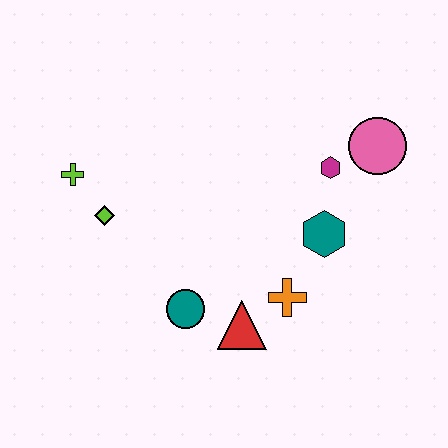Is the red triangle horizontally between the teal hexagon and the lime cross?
Yes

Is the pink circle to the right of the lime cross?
Yes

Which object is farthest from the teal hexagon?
The lime cross is farthest from the teal hexagon.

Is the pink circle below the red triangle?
No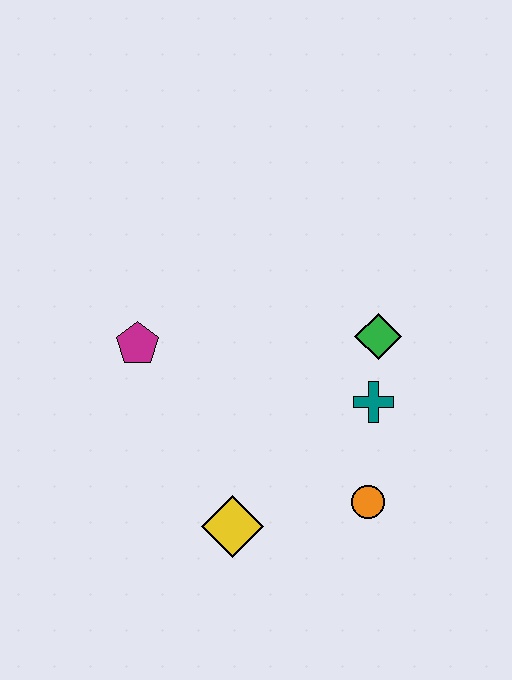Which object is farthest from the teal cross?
The magenta pentagon is farthest from the teal cross.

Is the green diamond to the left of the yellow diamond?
No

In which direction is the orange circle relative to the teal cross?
The orange circle is below the teal cross.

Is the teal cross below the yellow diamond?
No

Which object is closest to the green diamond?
The teal cross is closest to the green diamond.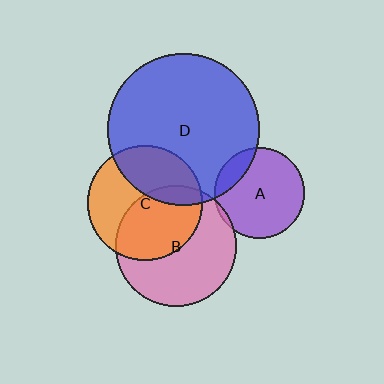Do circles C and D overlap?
Yes.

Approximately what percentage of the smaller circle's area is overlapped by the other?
Approximately 35%.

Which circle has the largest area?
Circle D (blue).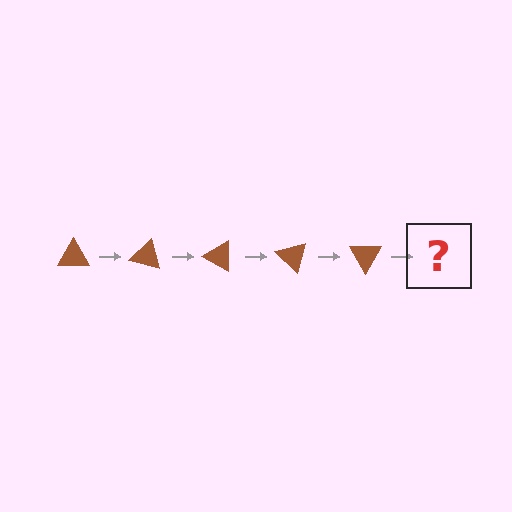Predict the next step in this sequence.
The next step is a brown triangle rotated 75 degrees.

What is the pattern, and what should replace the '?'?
The pattern is that the triangle rotates 15 degrees each step. The '?' should be a brown triangle rotated 75 degrees.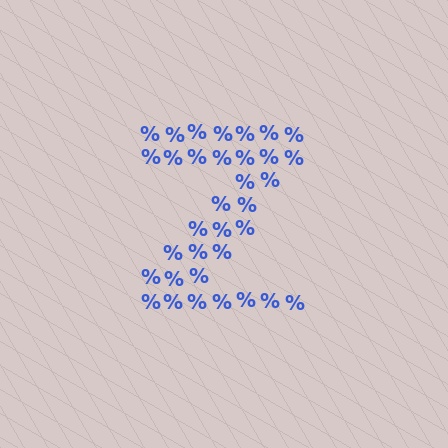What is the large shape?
The large shape is the letter Z.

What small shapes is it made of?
It is made of small percent signs.